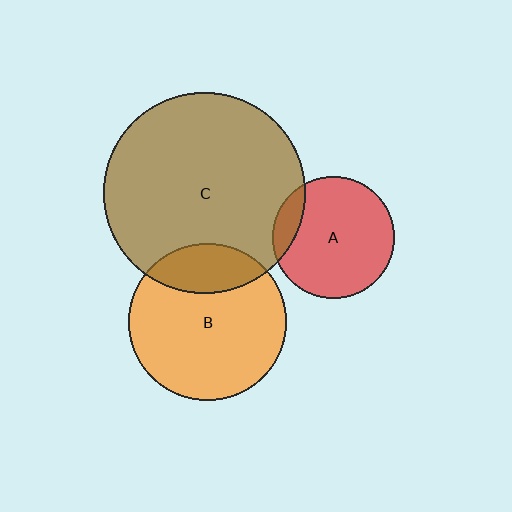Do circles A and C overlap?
Yes.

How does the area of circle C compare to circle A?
Approximately 2.7 times.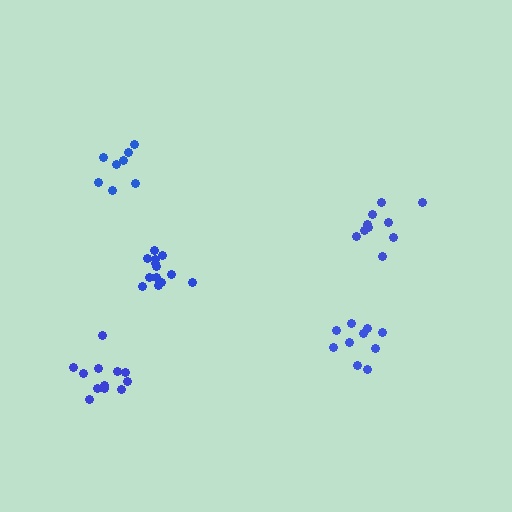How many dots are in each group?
Group 1: 10 dots, Group 2: 13 dots, Group 3: 10 dots, Group 4: 8 dots, Group 5: 12 dots (53 total).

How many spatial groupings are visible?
There are 5 spatial groupings.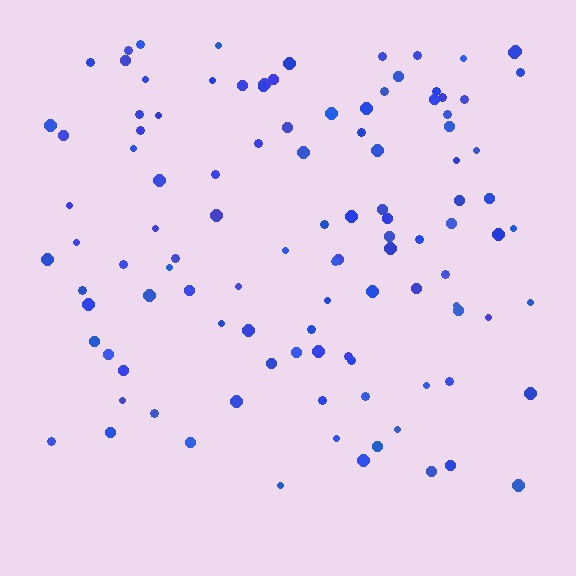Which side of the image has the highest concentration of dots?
The top.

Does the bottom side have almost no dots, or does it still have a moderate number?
Still a moderate number, just noticeably fewer than the top.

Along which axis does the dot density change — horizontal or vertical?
Vertical.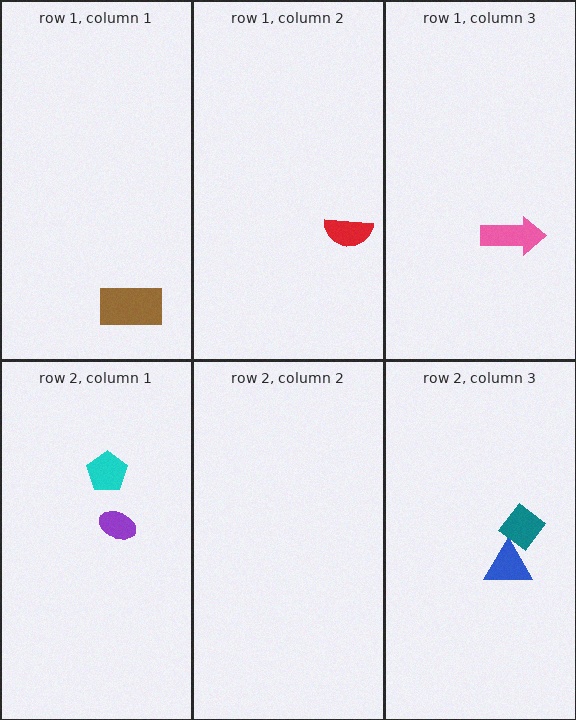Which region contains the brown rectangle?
The row 1, column 1 region.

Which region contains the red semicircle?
The row 1, column 2 region.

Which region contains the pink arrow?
The row 1, column 3 region.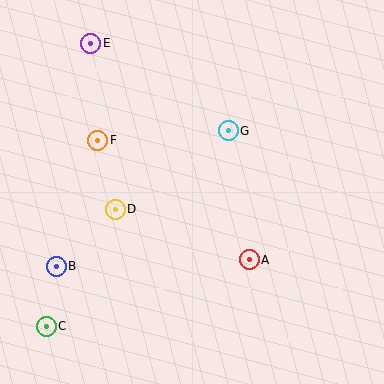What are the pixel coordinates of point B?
Point B is at (56, 266).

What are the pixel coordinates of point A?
Point A is at (249, 260).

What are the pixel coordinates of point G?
Point G is at (228, 131).